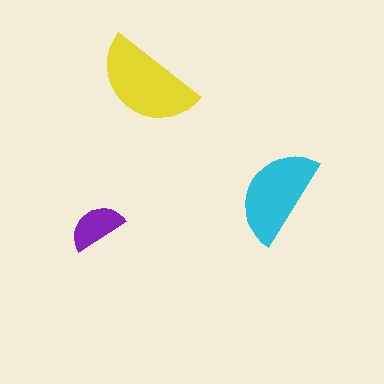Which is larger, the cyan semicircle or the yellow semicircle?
The yellow one.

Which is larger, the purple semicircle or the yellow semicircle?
The yellow one.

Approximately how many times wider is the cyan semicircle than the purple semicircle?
About 1.5 times wider.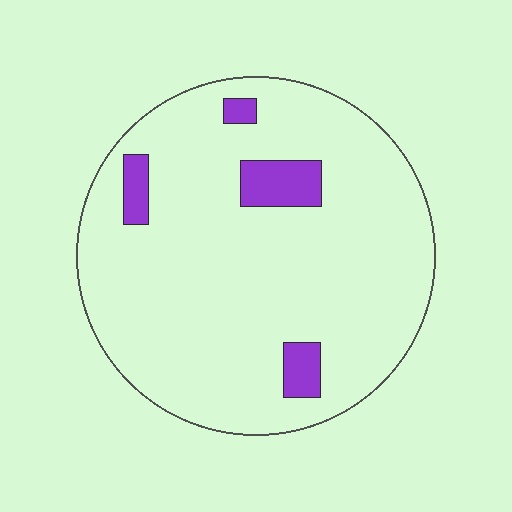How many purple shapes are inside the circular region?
4.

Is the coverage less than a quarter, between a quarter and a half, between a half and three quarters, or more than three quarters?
Less than a quarter.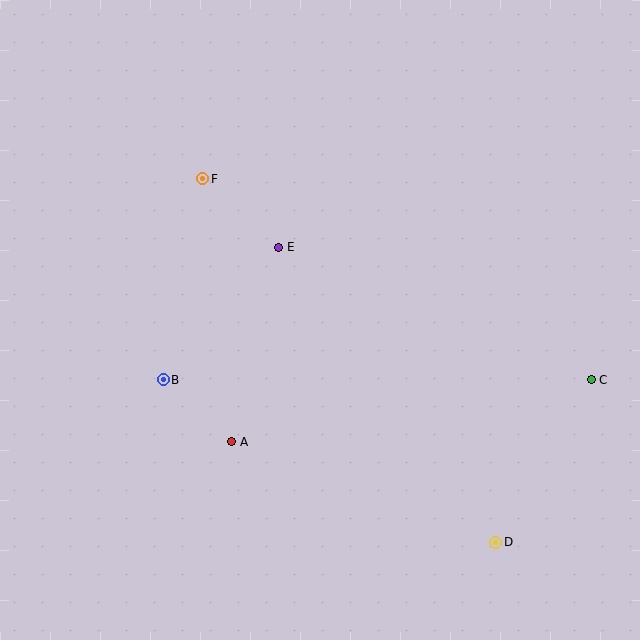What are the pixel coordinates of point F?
Point F is at (203, 179).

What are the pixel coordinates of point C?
Point C is at (591, 380).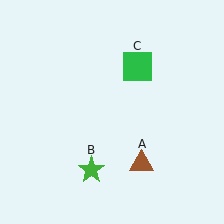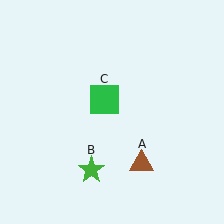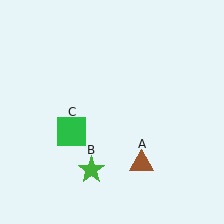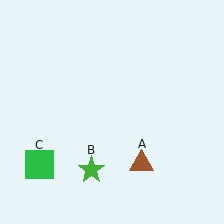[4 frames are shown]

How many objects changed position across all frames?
1 object changed position: green square (object C).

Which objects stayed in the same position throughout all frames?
Brown triangle (object A) and green star (object B) remained stationary.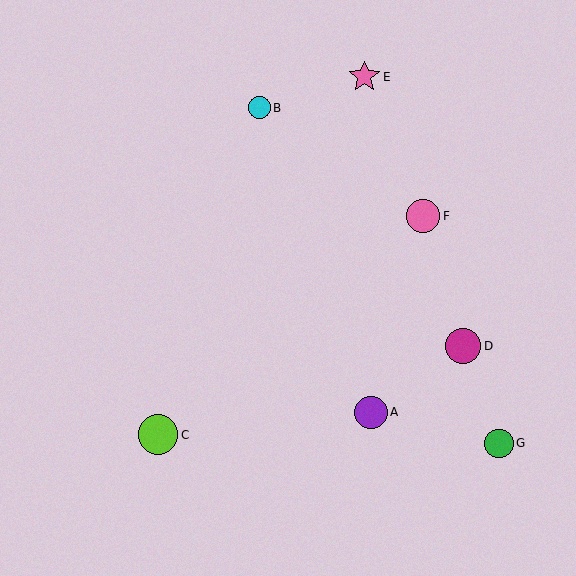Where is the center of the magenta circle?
The center of the magenta circle is at (463, 346).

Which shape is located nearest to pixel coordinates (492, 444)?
The green circle (labeled G) at (499, 443) is nearest to that location.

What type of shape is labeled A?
Shape A is a purple circle.